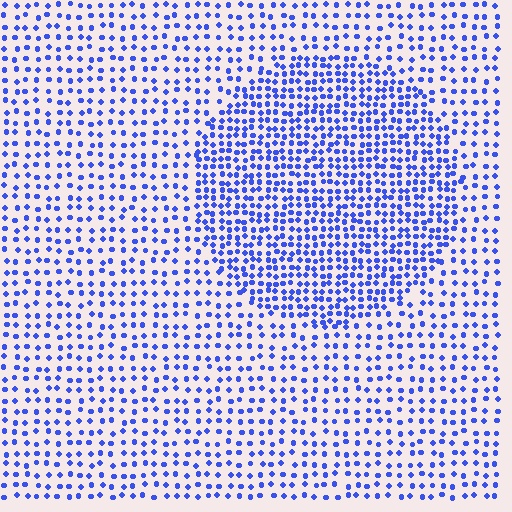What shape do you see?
I see a circle.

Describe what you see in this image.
The image contains small blue elements arranged at two different densities. A circle-shaped region is visible where the elements are more densely packed than the surrounding area.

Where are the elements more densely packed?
The elements are more densely packed inside the circle boundary.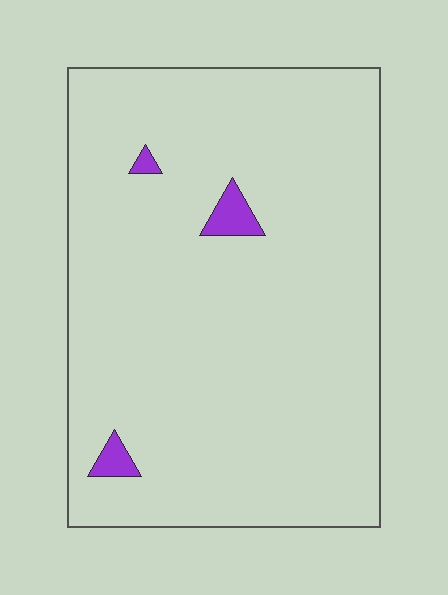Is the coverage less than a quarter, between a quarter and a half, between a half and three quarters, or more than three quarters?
Less than a quarter.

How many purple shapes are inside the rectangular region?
3.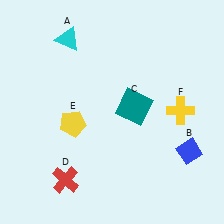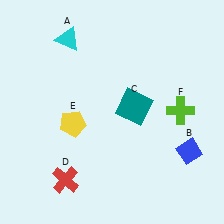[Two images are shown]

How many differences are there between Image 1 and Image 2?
There is 1 difference between the two images.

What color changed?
The cross (F) changed from yellow in Image 1 to lime in Image 2.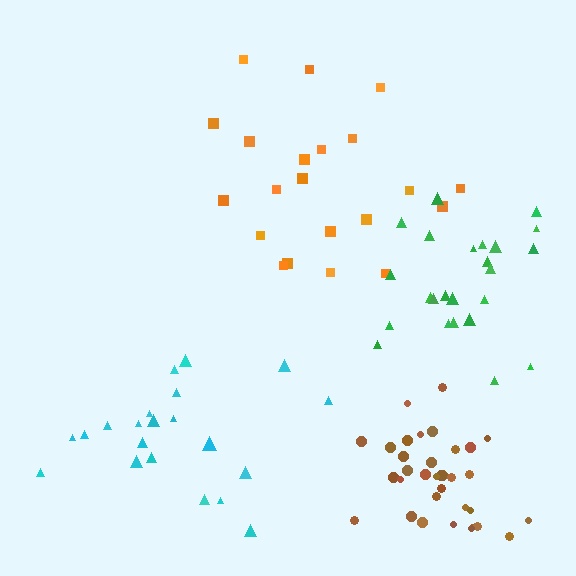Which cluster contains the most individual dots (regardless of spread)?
Brown (34).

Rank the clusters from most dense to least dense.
brown, green, orange, cyan.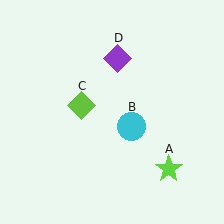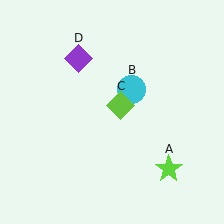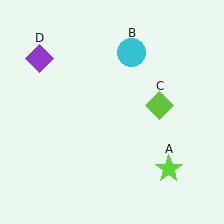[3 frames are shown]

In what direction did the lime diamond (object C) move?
The lime diamond (object C) moved right.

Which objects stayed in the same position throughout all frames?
Lime star (object A) remained stationary.